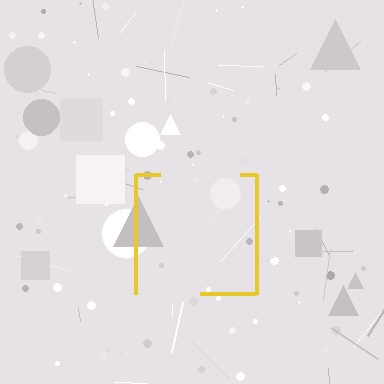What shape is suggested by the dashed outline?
The dashed outline suggests a square.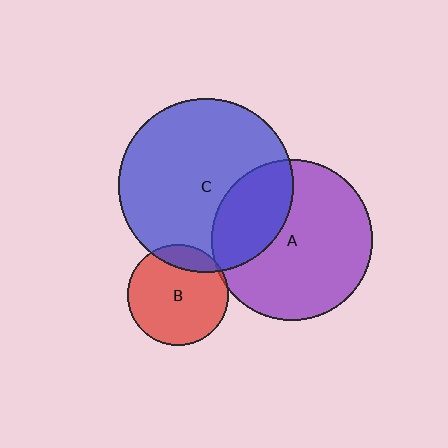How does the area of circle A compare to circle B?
Approximately 2.5 times.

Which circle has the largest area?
Circle C (blue).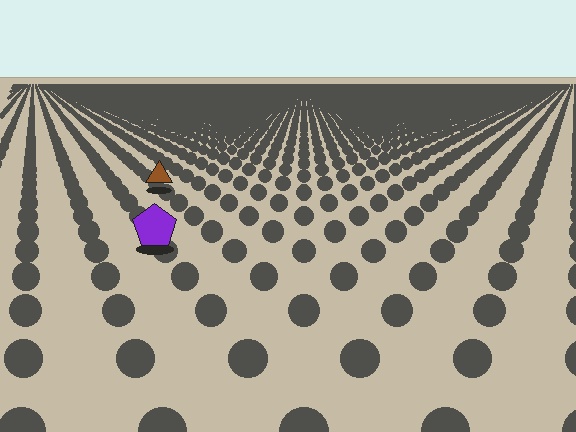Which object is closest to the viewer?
The purple pentagon is closest. The texture marks near it are larger and more spread out.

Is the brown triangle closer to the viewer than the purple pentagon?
No. The purple pentagon is closer — you can tell from the texture gradient: the ground texture is coarser near it.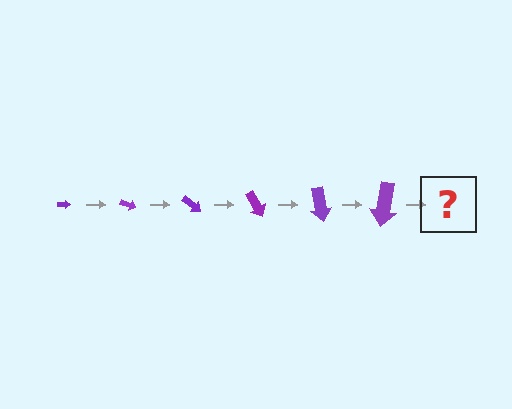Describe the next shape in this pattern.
It should be an arrow, larger than the previous one and rotated 120 degrees from the start.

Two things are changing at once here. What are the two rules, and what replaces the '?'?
The two rules are that the arrow grows larger each step and it rotates 20 degrees each step. The '?' should be an arrow, larger than the previous one and rotated 120 degrees from the start.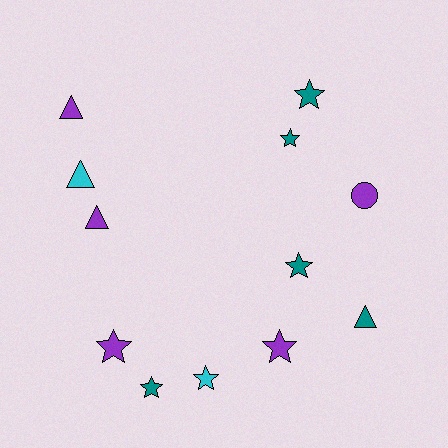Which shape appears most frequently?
Star, with 7 objects.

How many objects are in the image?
There are 12 objects.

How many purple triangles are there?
There are 2 purple triangles.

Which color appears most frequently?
Teal, with 5 objects.